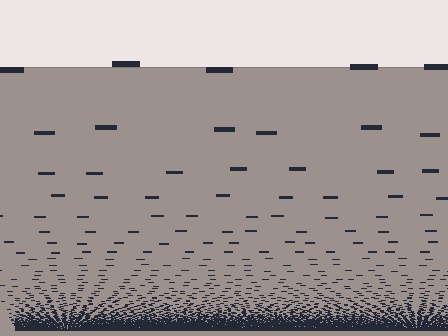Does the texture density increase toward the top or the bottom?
Density increases toward the bottom.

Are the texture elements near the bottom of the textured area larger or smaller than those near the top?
Smaller. The gradient is inverted — elements near the bottom are smaller and denser.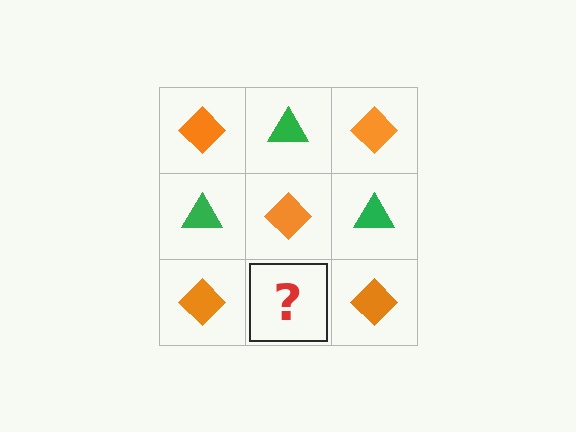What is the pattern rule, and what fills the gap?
The rule is that it alternates orange diamond and green triangle in a checkerboard pattern. The gap should be filled with a green triangle.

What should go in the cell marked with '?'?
The missing cell should contain a green triangle.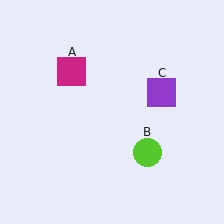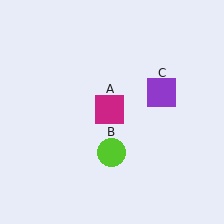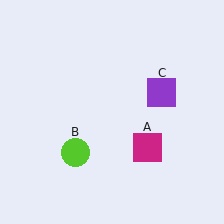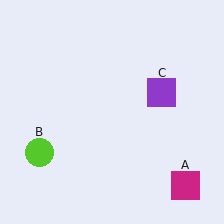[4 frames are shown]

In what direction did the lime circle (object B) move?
The lime circle (object B) moved left.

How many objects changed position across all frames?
2 objects changed position: magenta square (object A), lime circle (object B).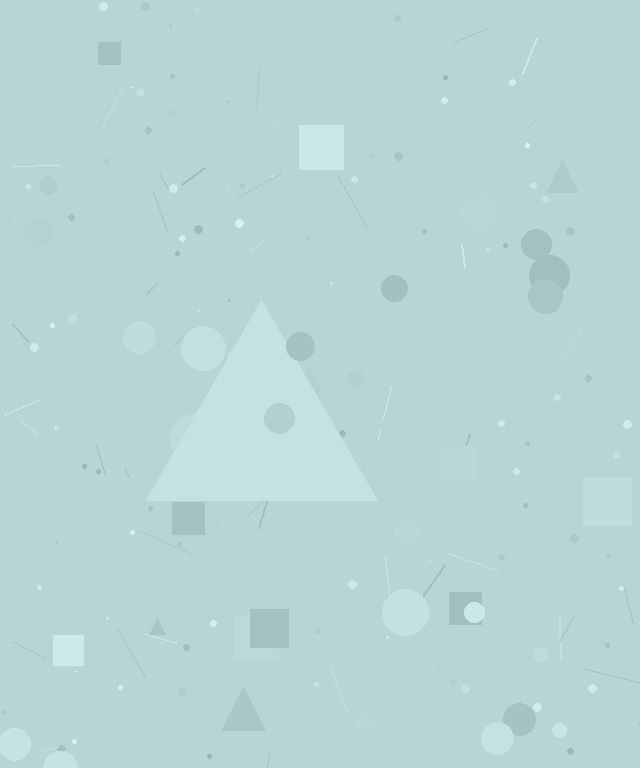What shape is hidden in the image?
A triangle is hidden in the image.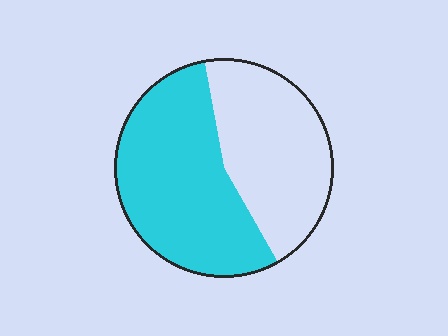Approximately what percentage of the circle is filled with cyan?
Approximately 55%.